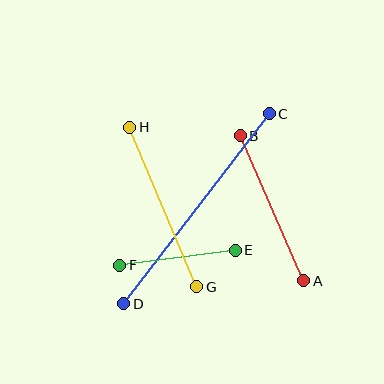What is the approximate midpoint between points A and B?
The midpoint is at approximately (272, 208) pixels.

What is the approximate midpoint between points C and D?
The midpoint is at approximately (196, 209) pixels.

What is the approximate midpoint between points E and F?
The midpoint is at approximately (178, 258) pixels.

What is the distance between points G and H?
The distance is approximately 173 pixels.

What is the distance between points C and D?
The distance is approximately 239 pixels.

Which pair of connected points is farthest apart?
Points C and D are farthest apart.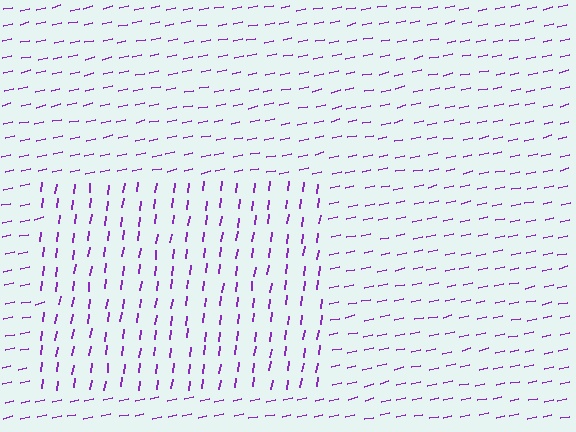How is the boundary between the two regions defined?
The boundary is defined purely by a change in line orientation (approximately 70 degrees difference). All lines are the same color and thickness.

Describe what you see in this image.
The image is filled with small purple line segments. A rectangle region in the image has lines oriented differently from the surrounding lines, creating a visible texture boundary.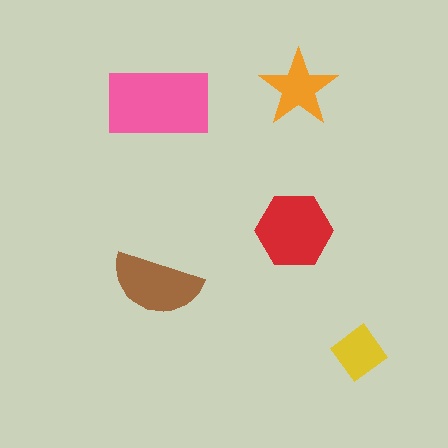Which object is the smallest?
The yellow diamond.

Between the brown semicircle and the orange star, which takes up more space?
The brown semicircle.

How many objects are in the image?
There are 5 objects in the image.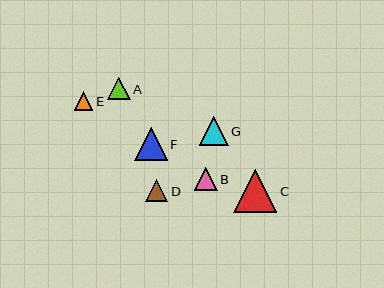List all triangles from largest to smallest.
From largest to smallest: C, F, G, B, A, D, E.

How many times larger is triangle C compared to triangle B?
Triangle C is approximately 1.9 times the size of triangle B.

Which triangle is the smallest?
Triangle E is the smallest with a size of approximately 19 pixels.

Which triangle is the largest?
Triangle C is the largest with a size of approximately 43 pixels.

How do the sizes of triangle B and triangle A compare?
Triangle B and triangle A are approximately the same size.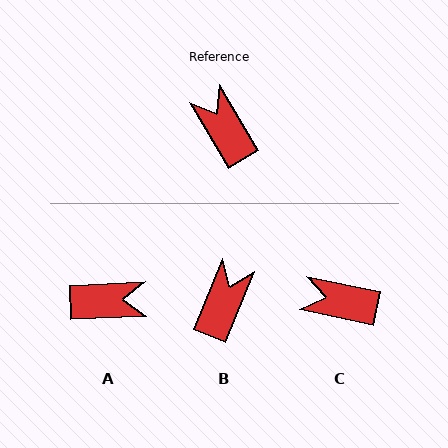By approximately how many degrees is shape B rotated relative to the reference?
Approximately 52 degrees clockwise.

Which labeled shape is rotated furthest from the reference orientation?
A, about 118 degrees away.